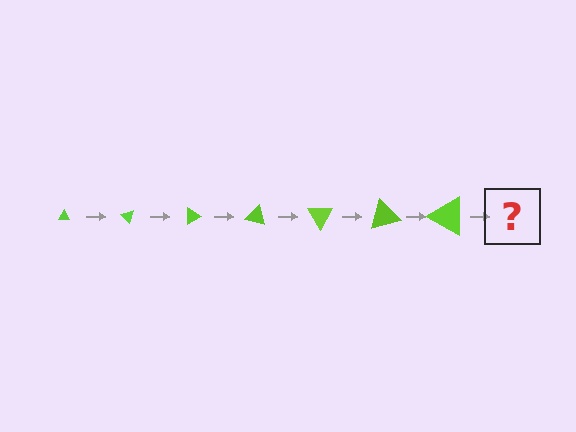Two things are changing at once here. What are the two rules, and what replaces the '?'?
The two rules are that the triangle grows larger each step and it rotates 45 degrees each step. The '?' should be a triangle, larger than the previous one and rotated 315 degrees from the start.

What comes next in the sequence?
The next element should be a triangle, larger than the previous one and rotated 315 degrees from the start.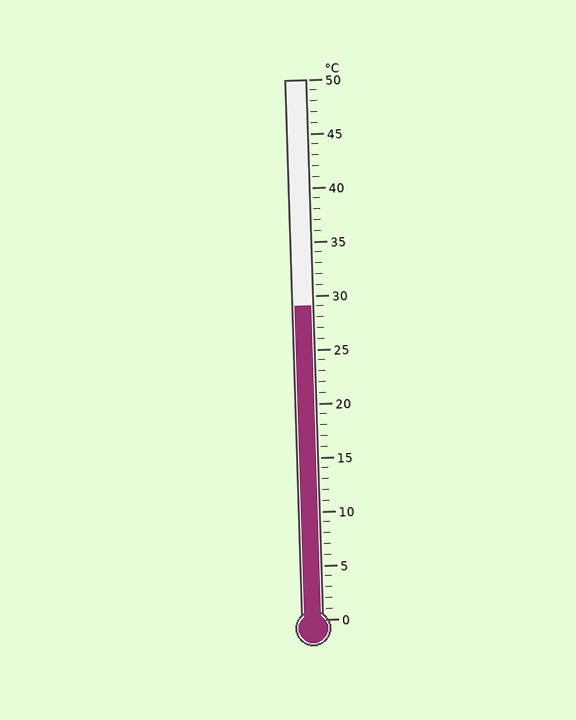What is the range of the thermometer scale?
The thermometer scale ranges from 0°C to 50°C.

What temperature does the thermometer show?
The thermometer shows approximately 29°C.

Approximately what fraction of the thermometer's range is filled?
The thermometer is filled to approximately 60% of its range.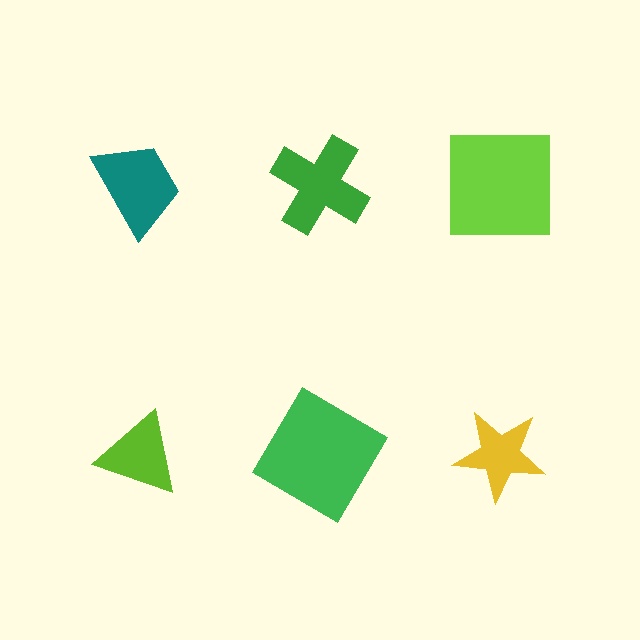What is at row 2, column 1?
A lime triangle.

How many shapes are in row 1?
3 shapes.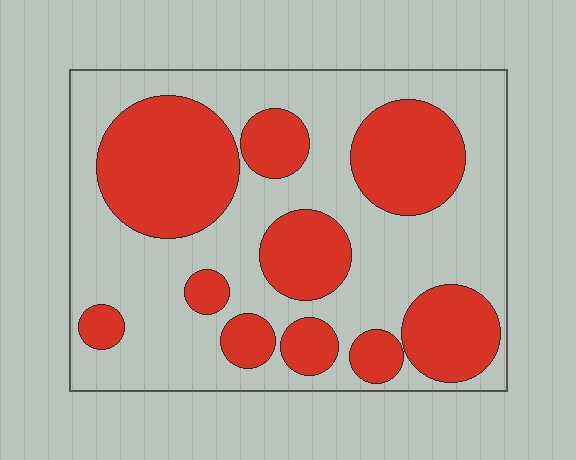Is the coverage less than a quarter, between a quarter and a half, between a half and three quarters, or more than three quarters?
Between a quarter and a half.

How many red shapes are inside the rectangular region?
10.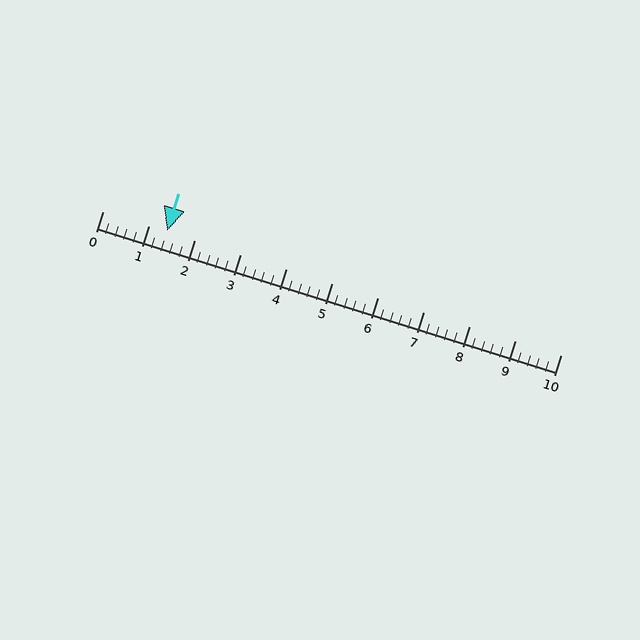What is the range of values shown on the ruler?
The ruler shows values from 0 to 10.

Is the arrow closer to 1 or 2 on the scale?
The arrow is closer to 1.